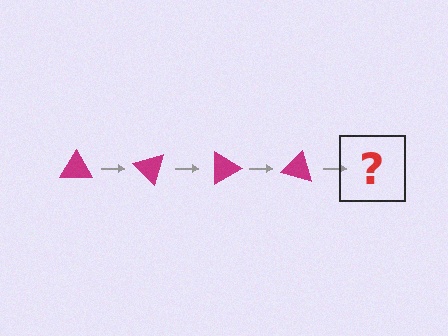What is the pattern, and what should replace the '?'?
The pattern is that the triangle rotates 45 degrees each step. The '?' should be a magenta triangle rotated 180 degrees.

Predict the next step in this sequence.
The next step is a magenta triangle rotated 180 degrees.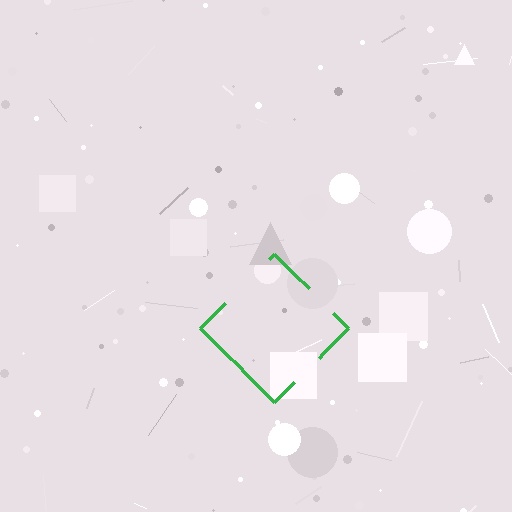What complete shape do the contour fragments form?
The contour fragments form a diamond.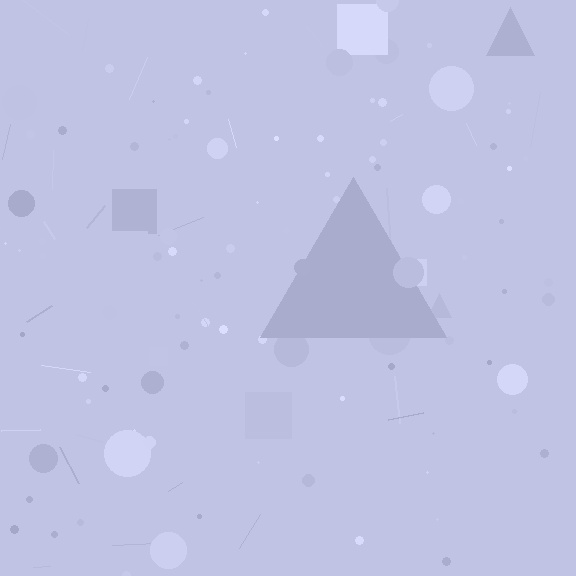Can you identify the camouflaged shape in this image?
The camouflaged shape is a triangle.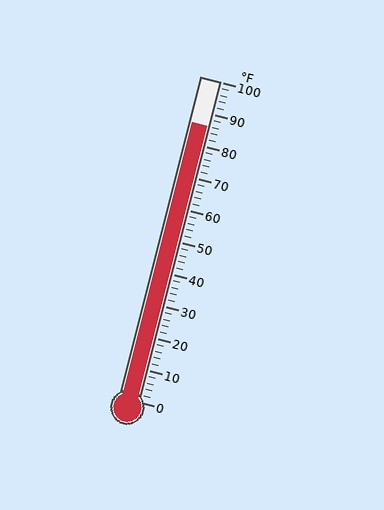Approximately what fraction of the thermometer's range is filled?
The thermometer is filled to approximately 85% of its range.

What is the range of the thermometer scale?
The thermometer scale ranges from 0°F to 100°F.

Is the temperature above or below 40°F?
The temperature is above 40°F.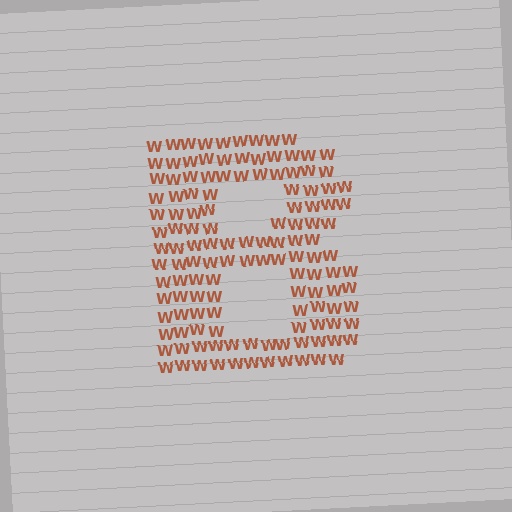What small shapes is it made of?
It is made of small letter W's.